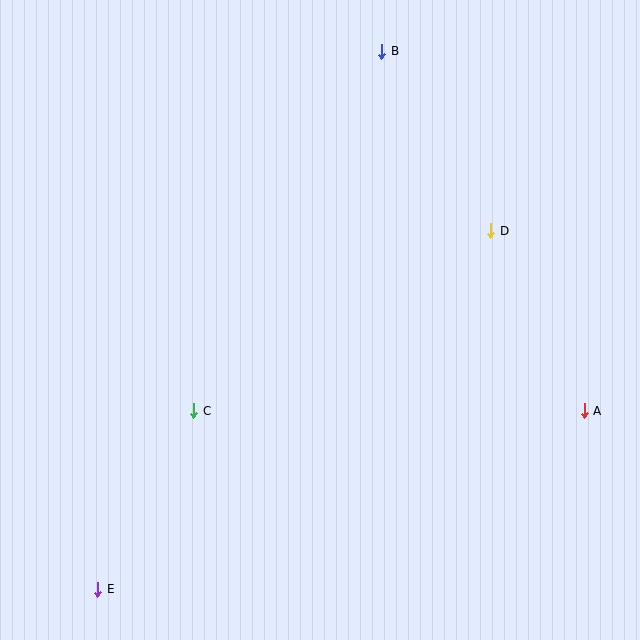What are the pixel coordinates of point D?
Point D is at (491, 231).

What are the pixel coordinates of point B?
Point B is at (382, 51).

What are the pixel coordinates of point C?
Point C is at (194, 411).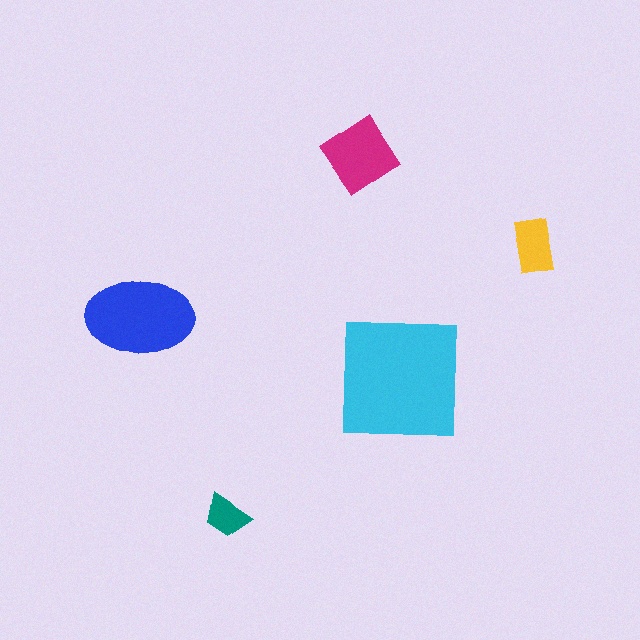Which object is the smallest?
The teal trapezoid.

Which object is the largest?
The cyan square.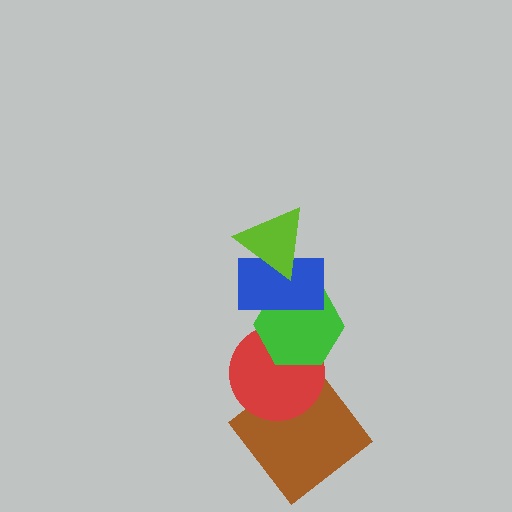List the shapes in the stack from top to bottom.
From top to bottom: the lime triangle, the blue rectangle, the green hexagon, the red circle, the brown diamond.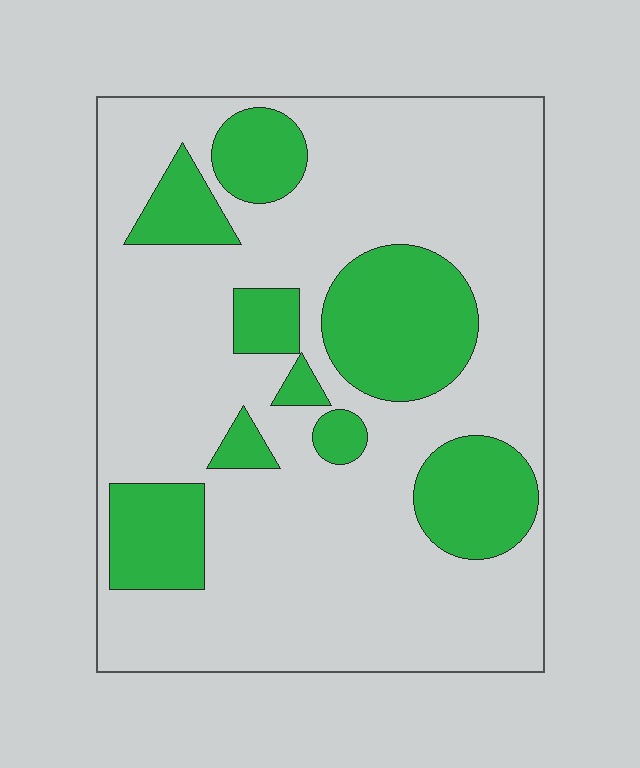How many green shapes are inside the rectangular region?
9.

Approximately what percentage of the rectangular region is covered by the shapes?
Approximately 25%.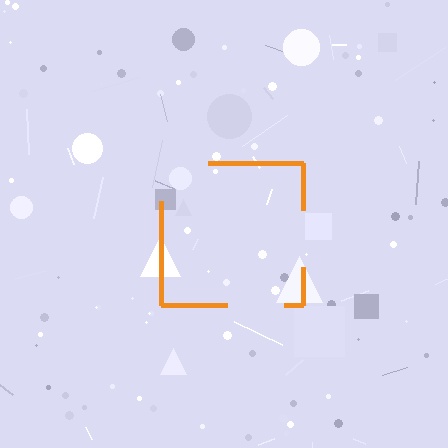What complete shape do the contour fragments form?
The contour fragments form a square.